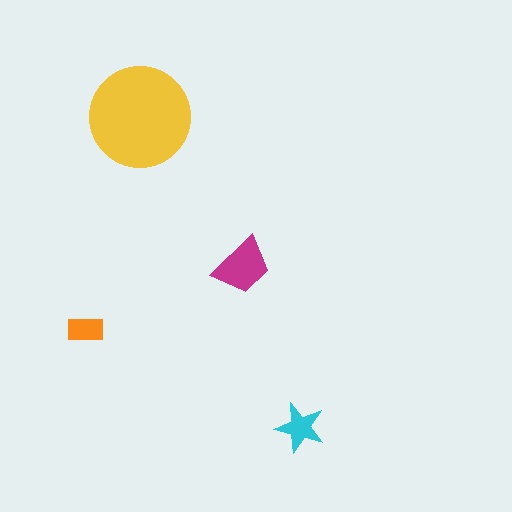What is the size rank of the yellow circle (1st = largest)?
1st.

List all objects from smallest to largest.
The orange rectangle, the cyan star, the magenta trapezoid, the yellow circle.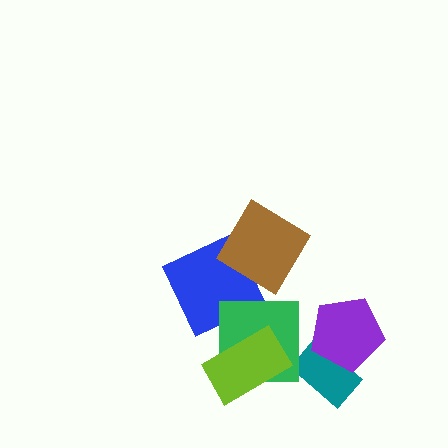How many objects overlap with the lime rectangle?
1 object overlaps with the lime rectangle.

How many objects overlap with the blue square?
1 object overlaps with the blue square.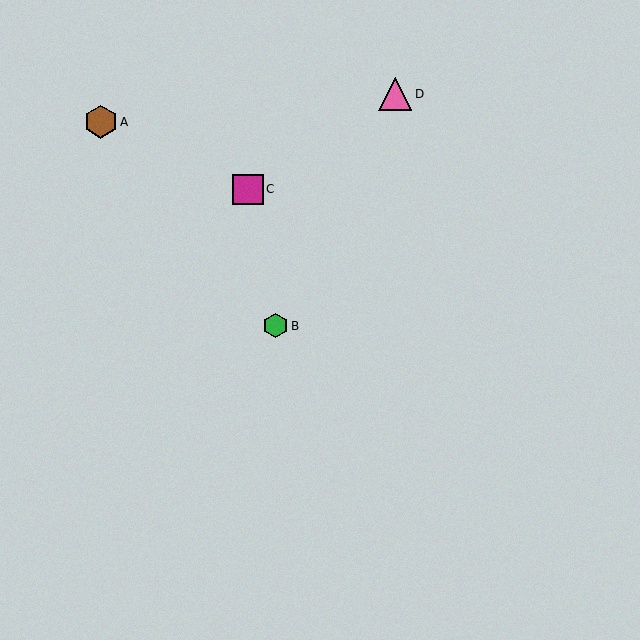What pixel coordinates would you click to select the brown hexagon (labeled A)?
Click at (101, 122) to select the brown hexagon A.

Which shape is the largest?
The pink triangle (labeled D) is the largest.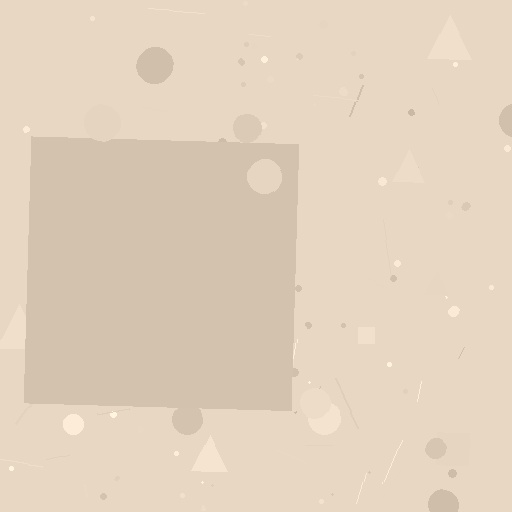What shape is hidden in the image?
A square is hidden in the image.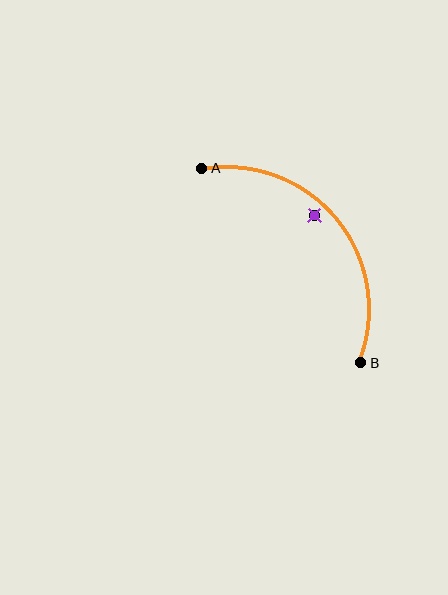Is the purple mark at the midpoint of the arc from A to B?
No — the purple mark does not lie on the arc at all. It sits slightly inside the curve.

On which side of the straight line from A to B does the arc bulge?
The arc bulges above and to the right of the straight line connecting A and B.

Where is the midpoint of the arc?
The arc midpoint is the point on the curve farthest from the straight line joining A and B. It sits above and to the right of that line.